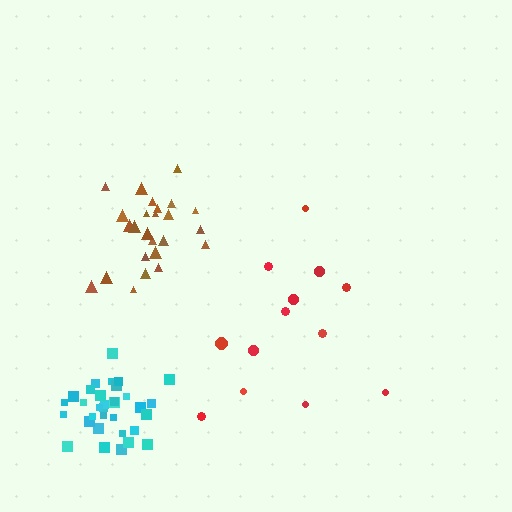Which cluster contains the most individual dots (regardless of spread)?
Cyan (34).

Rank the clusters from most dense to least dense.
cyan, brown, red.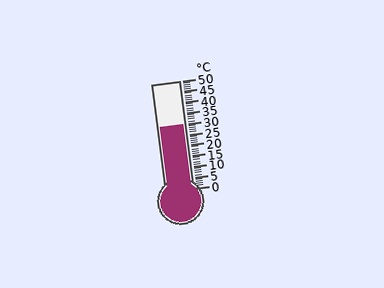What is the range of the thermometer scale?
The thermometer scale ranges from 0°C to 50°C.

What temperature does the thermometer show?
The thermometer shows approximately 30°C.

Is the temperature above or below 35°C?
The temperature is below 35°C.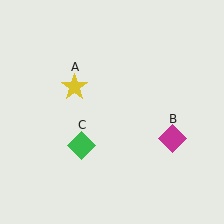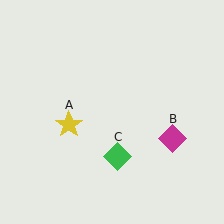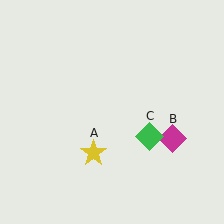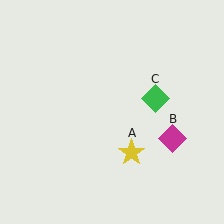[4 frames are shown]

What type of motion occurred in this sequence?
The yellow star (object A), green diamond (object C) rotated counterclockwise around the center of the scene.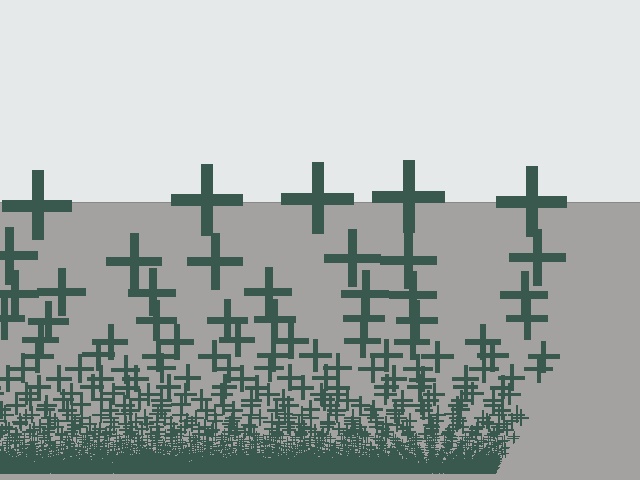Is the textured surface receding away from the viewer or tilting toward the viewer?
The surface appears to tilt toward the viewer. Texture elements get larger and sparser toward the top.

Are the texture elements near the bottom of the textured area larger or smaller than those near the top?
Smaller. The gradient is inverted — elements near the bottom are smaller and denser.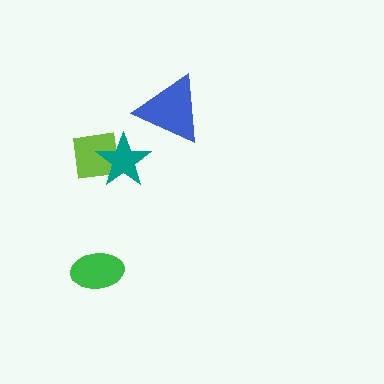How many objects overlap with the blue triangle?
0 objects overlap with the blue triangle.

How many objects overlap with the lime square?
1 object overlaps with the lime square.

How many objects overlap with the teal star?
1 object overlaps with the teal star.